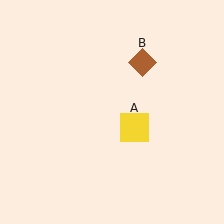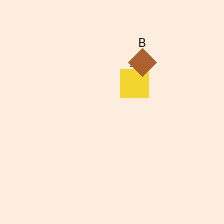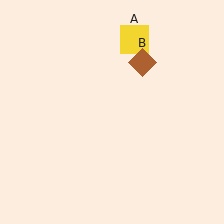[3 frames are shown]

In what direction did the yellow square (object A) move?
The yellow square (object A) moved up.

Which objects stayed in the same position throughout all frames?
Brown diamond (object B) remained stationary.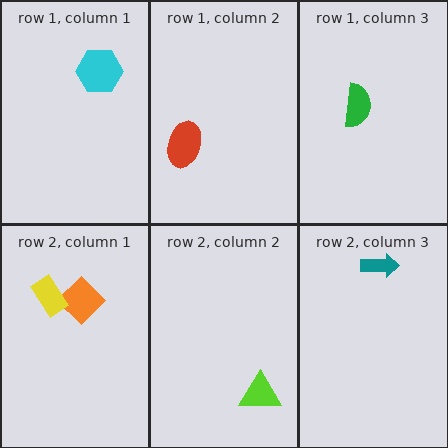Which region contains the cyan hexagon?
The row 1, column 1 region.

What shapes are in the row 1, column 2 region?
The red ellipse.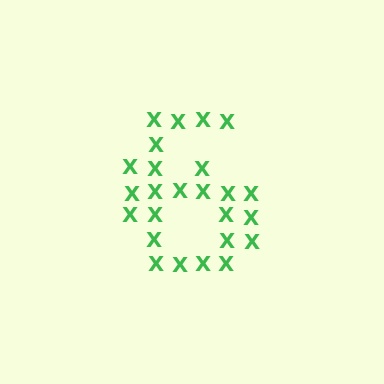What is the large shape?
The large shape is the digit 6.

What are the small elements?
The small elements are letter X's.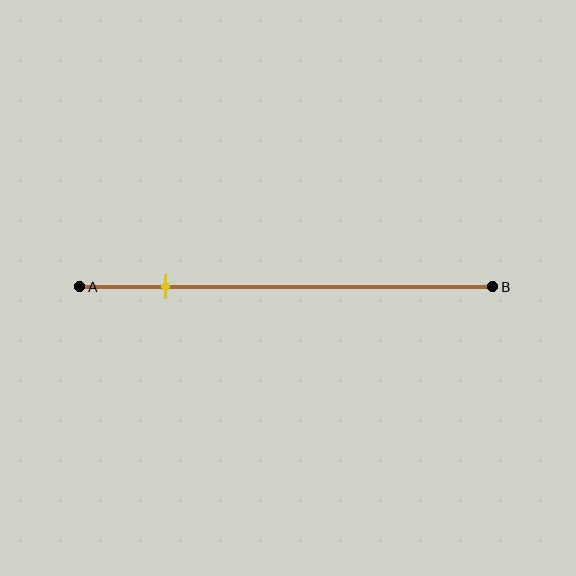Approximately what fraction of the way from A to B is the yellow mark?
The yellow mark is approximately 20% of the way from A to B.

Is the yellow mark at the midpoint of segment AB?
No, the mark is at about 20% from A, not at the 50% midpoint.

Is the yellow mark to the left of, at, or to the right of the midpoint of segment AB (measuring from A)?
The yellow mark is to the left of the midpoint of segment AB.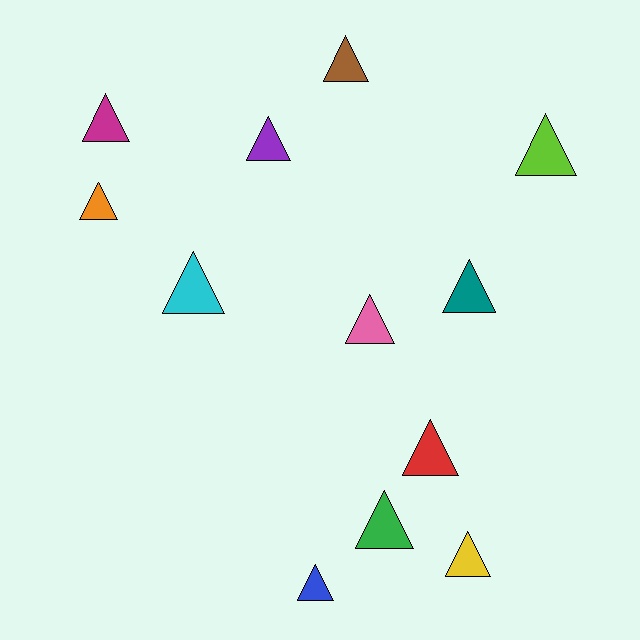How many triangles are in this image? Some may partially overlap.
There are 12 triangles.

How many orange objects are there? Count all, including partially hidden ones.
There is 1 orange object.